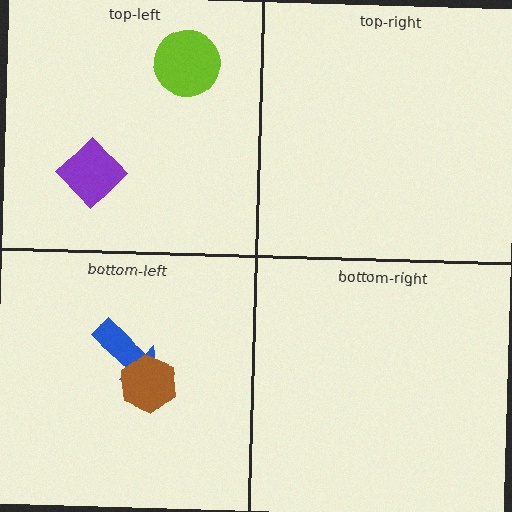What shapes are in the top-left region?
The lime circle, the purple diamond.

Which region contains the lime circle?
The top-left region.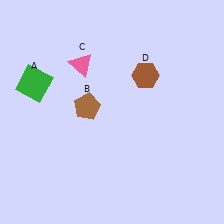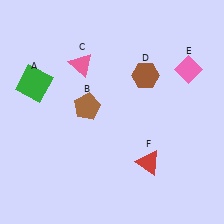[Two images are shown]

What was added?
A pink diamond (E), a red triangle (F) were added in Image 2.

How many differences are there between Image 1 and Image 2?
There are 2 differences between the two images.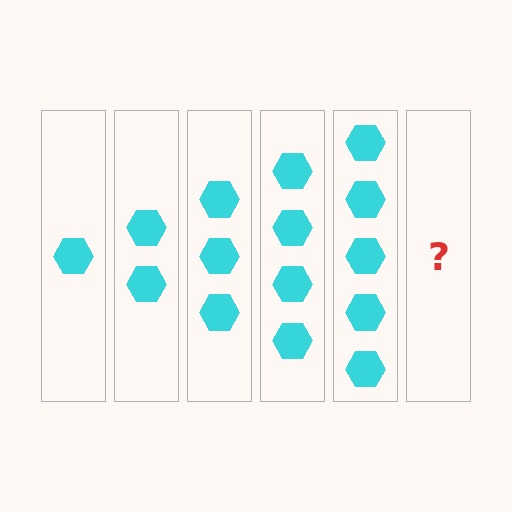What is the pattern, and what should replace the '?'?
The pattern is that each step adds one more hexagon. The '?' should be 6 hexagons.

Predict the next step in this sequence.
The next step is 6 hexagons.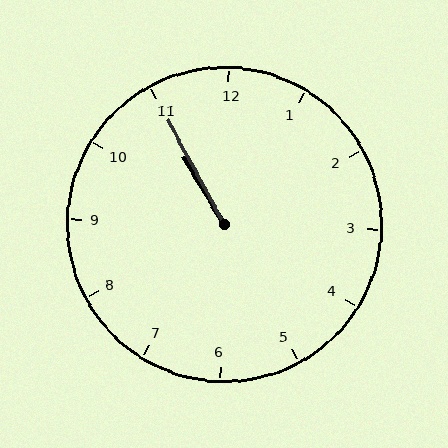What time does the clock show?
10:55.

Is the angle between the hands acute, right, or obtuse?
It is acute.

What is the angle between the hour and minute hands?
Approximately 2 degrees.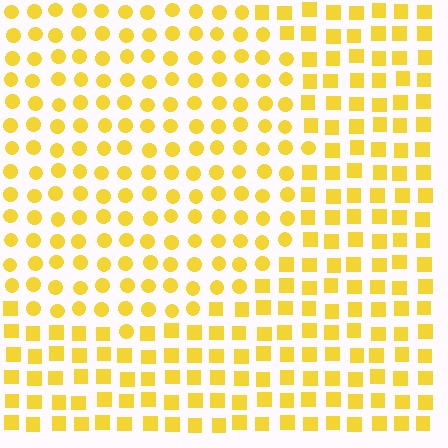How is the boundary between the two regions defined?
The boundary is defined by a change in element shape: circles inside vs. squares outside. All elements share the same color and spacing.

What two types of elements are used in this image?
The image uses circles inside the circle region and squares outside it.